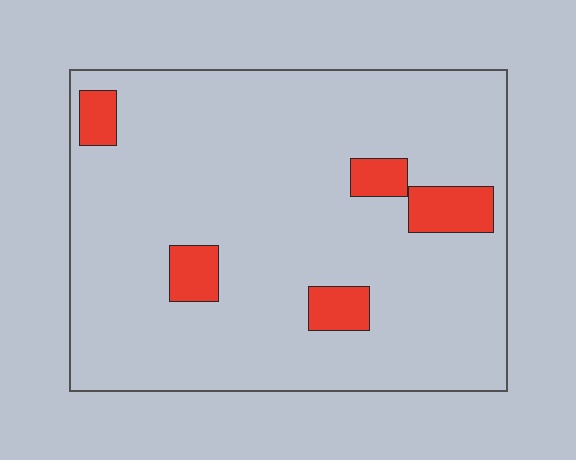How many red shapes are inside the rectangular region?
5.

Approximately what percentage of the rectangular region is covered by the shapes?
Approximately 10%.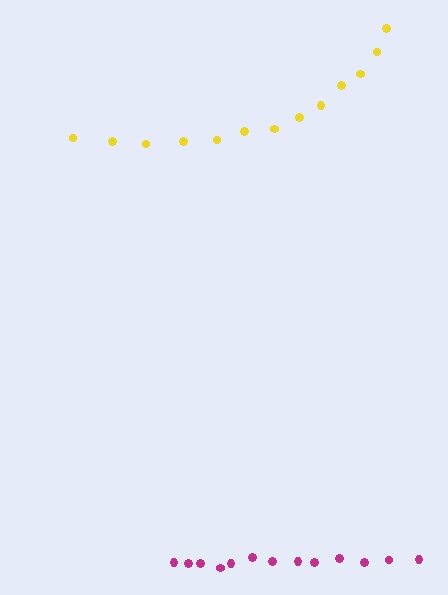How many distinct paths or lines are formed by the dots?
There are 2 distinct paths.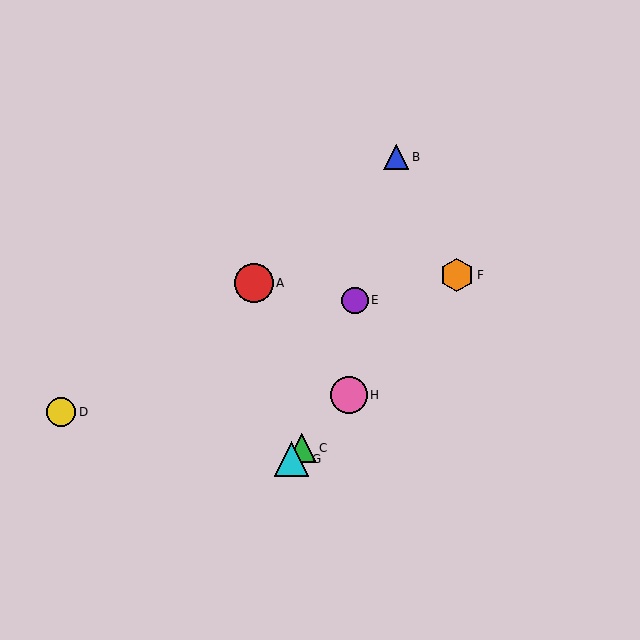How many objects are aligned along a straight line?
4 objects (C, F, G, H) are aligned along a straight line.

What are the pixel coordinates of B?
Object B is at (396, 157).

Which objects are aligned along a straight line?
Objects C, F, G, H are aligned along a straight line.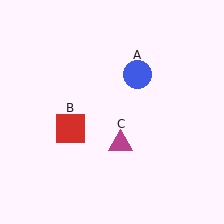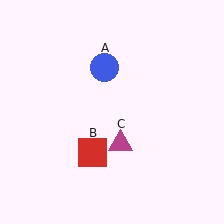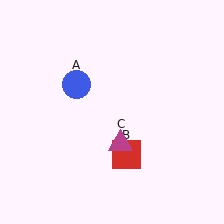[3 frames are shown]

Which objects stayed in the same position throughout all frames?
Magenta triangle (object C) remained stationary.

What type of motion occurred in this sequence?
The blue circle (object A), red square (object B) rotated counterclockwise around the center of the scene.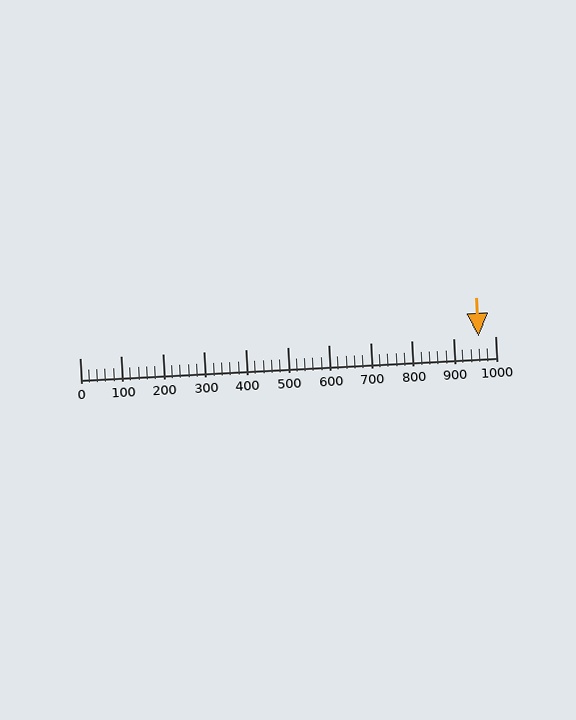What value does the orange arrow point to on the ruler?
The orange arrow points to approximately 960.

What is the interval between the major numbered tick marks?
The major tick marks are spaced 100 units apart.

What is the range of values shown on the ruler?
The ruler shows values from 0 to 1000.